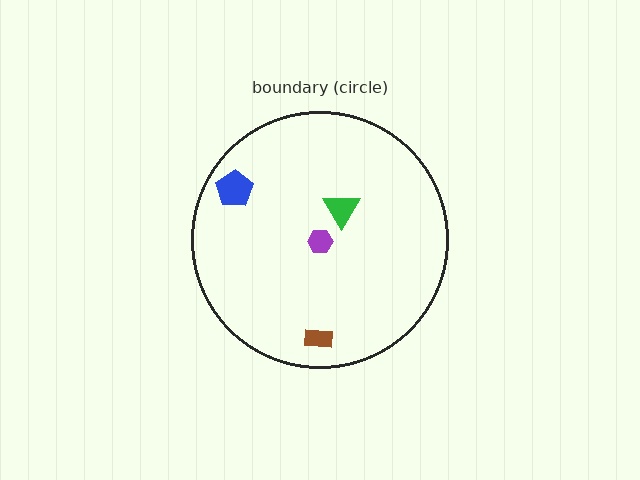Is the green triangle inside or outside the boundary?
Inside.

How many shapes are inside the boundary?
4 inside, 0 outside.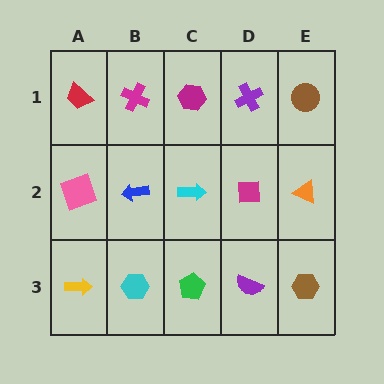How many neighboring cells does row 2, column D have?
4.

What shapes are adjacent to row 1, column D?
A magenta square (row 2, column D), a magenta hexagon (row 1, column C), a brown circle (row 1, column E).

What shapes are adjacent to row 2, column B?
A magenta cross (row 1, column B), a cyan hexagon (row 3, column B), a pink square (row 2, column A), a cyan arrow (row 2, column C).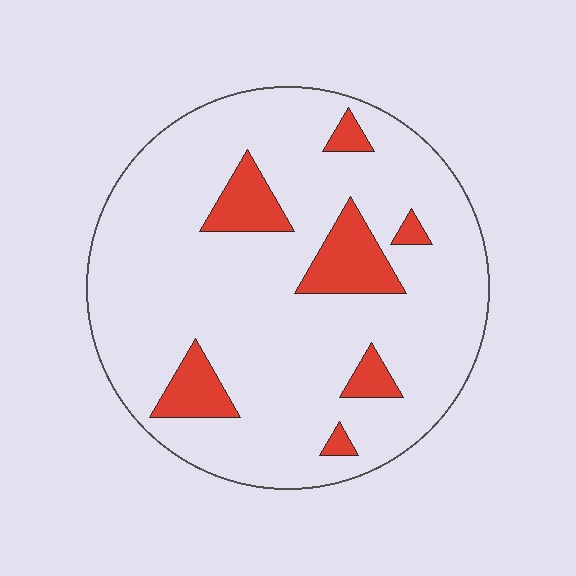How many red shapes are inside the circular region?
7.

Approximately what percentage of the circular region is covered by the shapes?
Approximately 15%.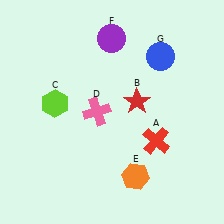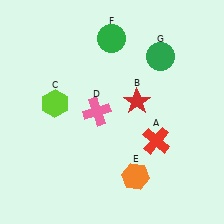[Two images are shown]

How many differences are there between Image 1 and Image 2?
There are 2 differences between the two images.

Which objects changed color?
F changed from purple to green. G changed from blue to green.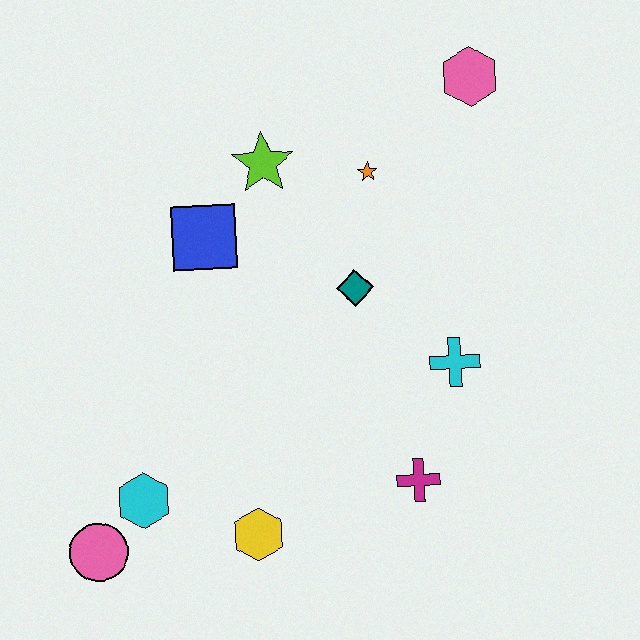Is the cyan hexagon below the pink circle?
No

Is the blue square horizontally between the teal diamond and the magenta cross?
No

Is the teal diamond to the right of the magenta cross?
No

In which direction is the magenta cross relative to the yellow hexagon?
The magenta cross is to the right of the yellow hexagon.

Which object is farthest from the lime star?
The pink circle is farthest from the lime star.